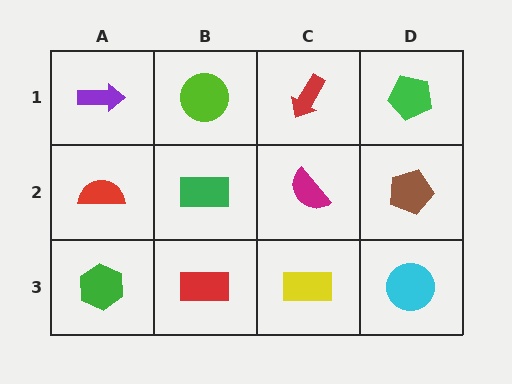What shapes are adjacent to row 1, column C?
A magenta semicircle (row 2, column C), a lime circle (row 1, column B), a green pentagon (row 1, column D).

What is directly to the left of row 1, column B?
A purple arrow.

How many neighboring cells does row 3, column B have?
3.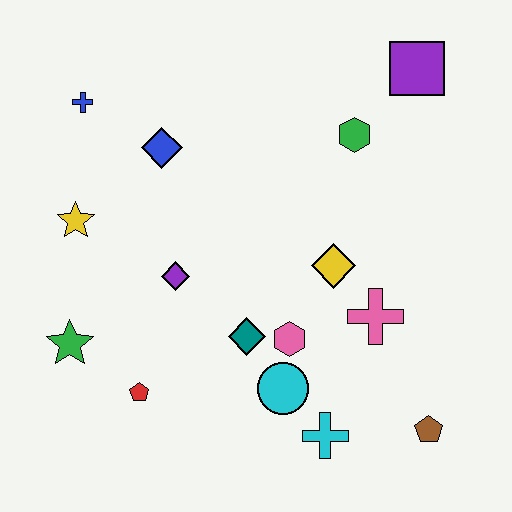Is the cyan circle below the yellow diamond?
Yes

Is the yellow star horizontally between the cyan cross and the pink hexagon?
No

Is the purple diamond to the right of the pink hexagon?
No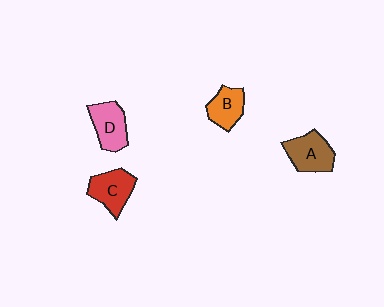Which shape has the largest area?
Shape A (brown).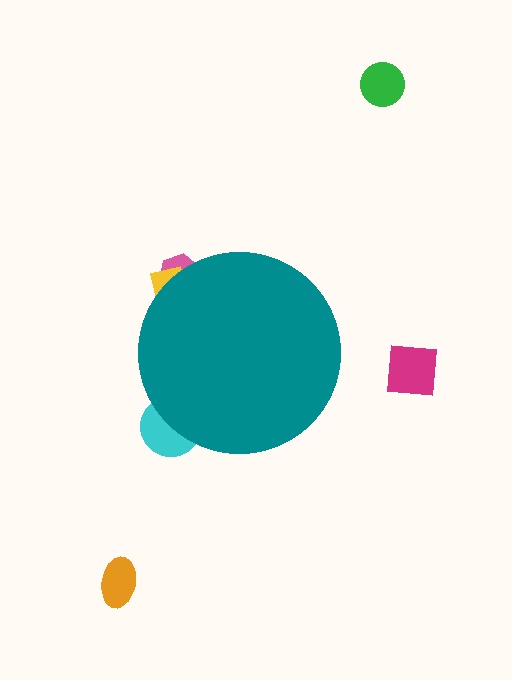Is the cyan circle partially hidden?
Yes, the cyan circle is partially hidden behind the teal circle.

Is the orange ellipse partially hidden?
No, the orange ellipse is fully visible.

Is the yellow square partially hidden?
Yes, the yellow square is partially hidden behind the teal circle.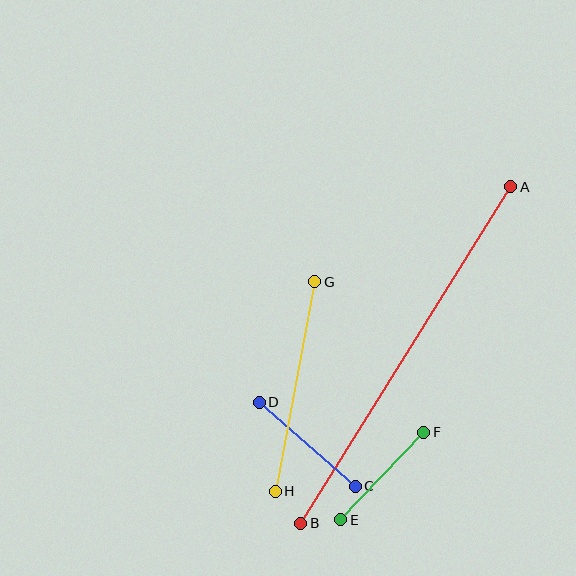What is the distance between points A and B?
The distance is approximately 397 pixels.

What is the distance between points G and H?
The distance is approximately 214 pixels.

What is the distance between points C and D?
The distance is approximately 128 pixels.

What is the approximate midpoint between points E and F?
The midpoint is at approximately (382, 476) pixels.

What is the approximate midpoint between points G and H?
The midpoint is at approximately (295, 386) pixels.